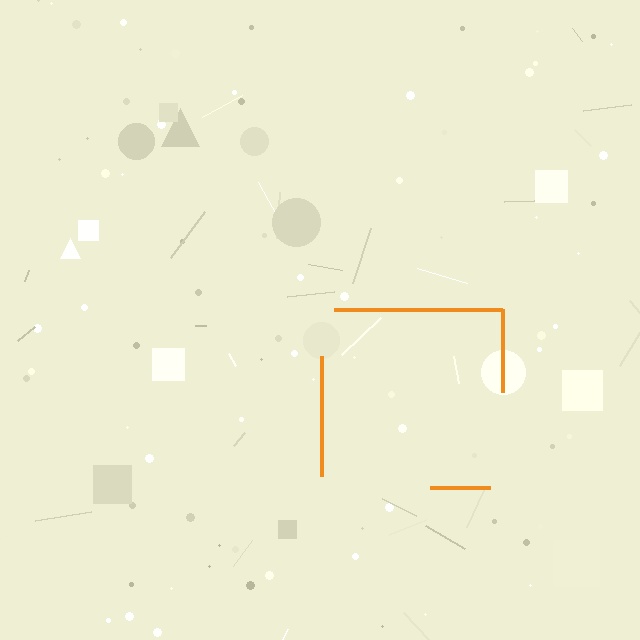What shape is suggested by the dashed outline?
The dashed outline suggests a square.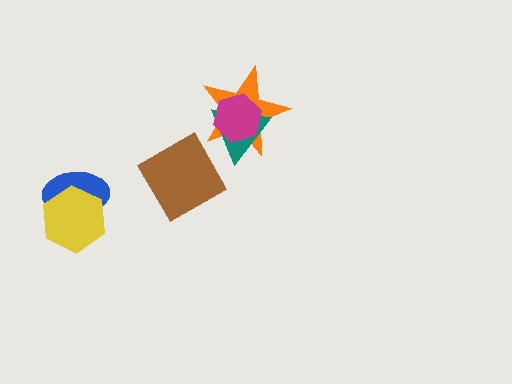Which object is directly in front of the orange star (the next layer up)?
The teal triangle is directly in front of the orange star.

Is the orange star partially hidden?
Yes, it is partially covered by another shape.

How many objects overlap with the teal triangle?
2 objects overlap with the teal triangle.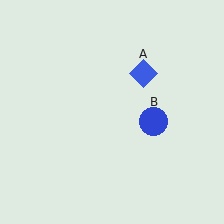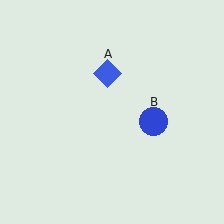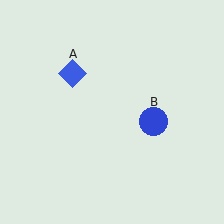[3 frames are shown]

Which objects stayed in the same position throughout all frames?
Blue circle (object B) remained stationary.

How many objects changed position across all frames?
1 object changed position: blue diamond (object A).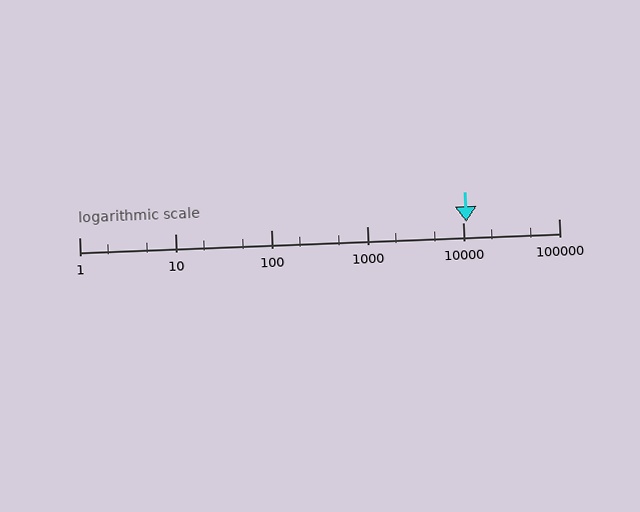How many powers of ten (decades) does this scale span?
The scale spans 5 decades, from 1 to 100000.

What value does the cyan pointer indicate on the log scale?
The pointer indicates approximately 11000.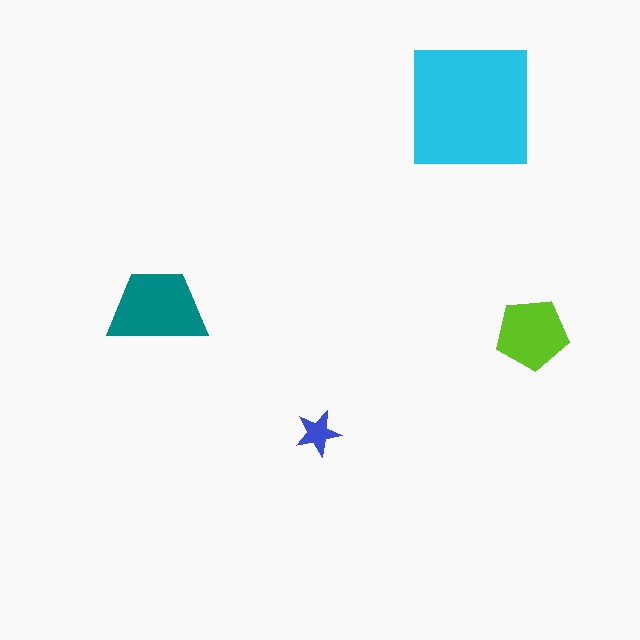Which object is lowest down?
The blue star is bottommost.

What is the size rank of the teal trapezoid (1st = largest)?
2nd.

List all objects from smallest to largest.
The blue star, the lime pentagon, the teal trapezoid, the cyan square.